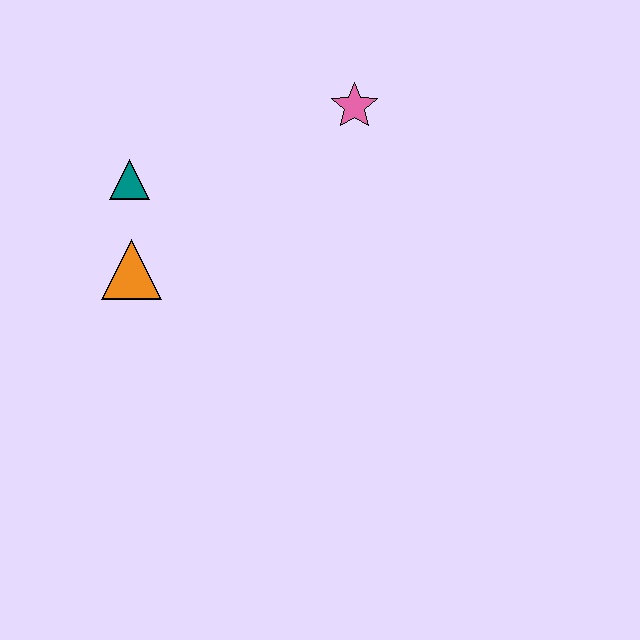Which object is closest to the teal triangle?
The orange triangle is closest to the teal triangle.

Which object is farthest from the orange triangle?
The pink star is farthest from the orange triangle.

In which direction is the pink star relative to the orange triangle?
The pink star is to the right of the orange triangle.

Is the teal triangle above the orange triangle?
Yes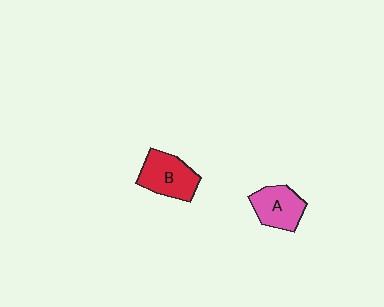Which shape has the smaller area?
Shape A (pink).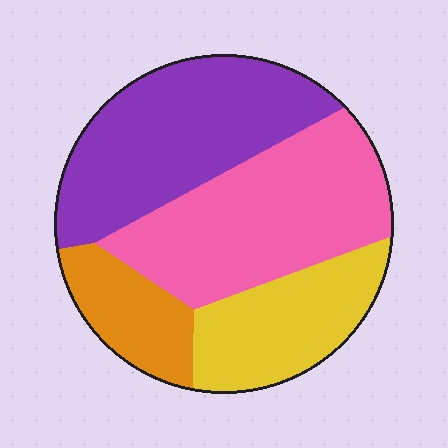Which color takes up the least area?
Orange, at roughly 15%.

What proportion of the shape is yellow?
Yellow takes up about one fifth (1/5) of the shape.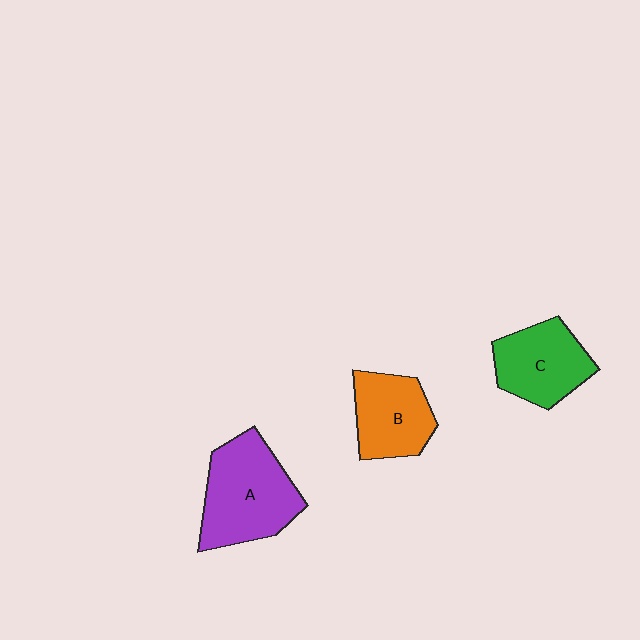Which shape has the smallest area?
Shape B (orange).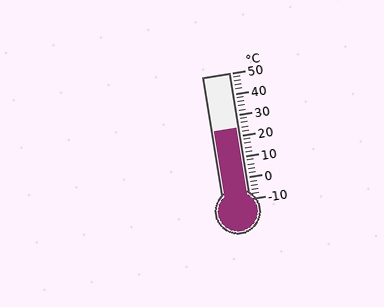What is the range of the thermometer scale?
The thermometer scale ranges from -10°C to 50°C.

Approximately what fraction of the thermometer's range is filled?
The thermometer is filled to approximately 55% of its range.